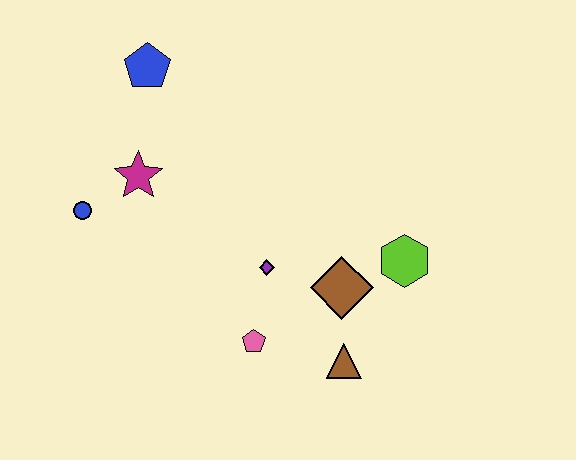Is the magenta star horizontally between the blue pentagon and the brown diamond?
No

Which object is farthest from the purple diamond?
The blue pentagon is farthest from the purple diamond.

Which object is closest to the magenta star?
The blue circle is closest to the magenta star.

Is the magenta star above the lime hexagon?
Yes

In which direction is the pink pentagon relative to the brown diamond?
The pink pentagon is to the left of the brown diamond.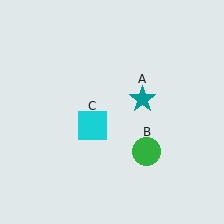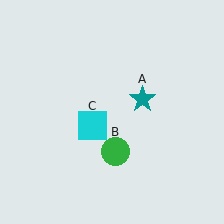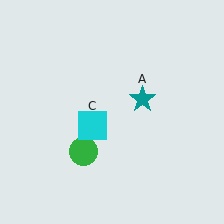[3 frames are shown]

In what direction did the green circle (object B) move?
The green circle (object B) moved left.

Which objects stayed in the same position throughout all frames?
Teal star (object A) and cyan square (object C) remained stationary.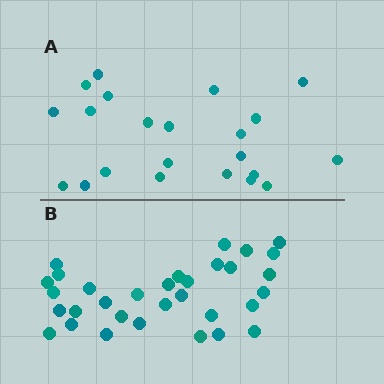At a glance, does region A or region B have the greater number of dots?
Region B (the bottom region) has more dots.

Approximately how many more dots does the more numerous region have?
Region B has roughly 10 or so more dots than region A.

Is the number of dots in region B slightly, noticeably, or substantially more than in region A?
Region B has substantially more. The ratio is roughly 1.5 to 1.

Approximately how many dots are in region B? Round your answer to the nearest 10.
About 30 dots. (The exact count is 32, which rounds to 30.)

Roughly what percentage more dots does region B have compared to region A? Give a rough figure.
About 45% more.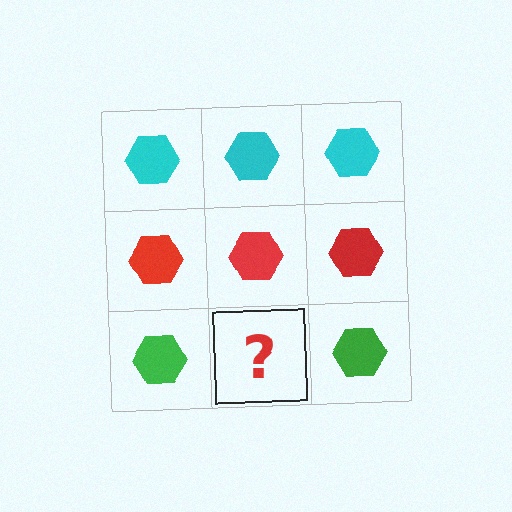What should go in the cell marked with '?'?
The missing cell should contain a green hexagon.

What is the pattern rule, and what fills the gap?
The rule is that each row has a consistent color. The gap should be filled with a green hexagon.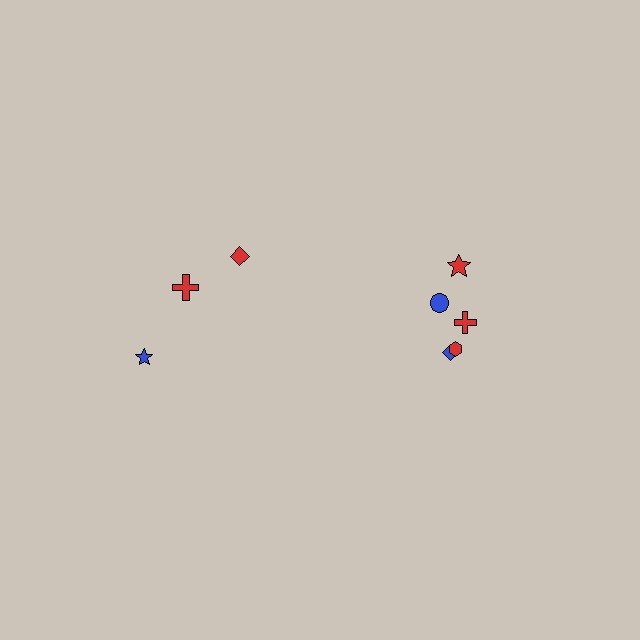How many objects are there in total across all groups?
There are 8 objects.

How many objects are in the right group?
There are 5 objects.